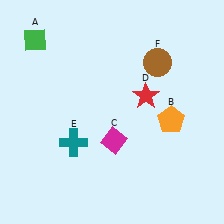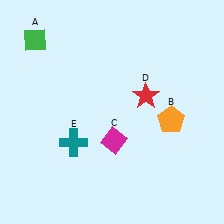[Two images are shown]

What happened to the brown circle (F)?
The brown circle (F) was removed in Image 2. It was in the top-right area of Image 1.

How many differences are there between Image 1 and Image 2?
There is 1 difference between the two images.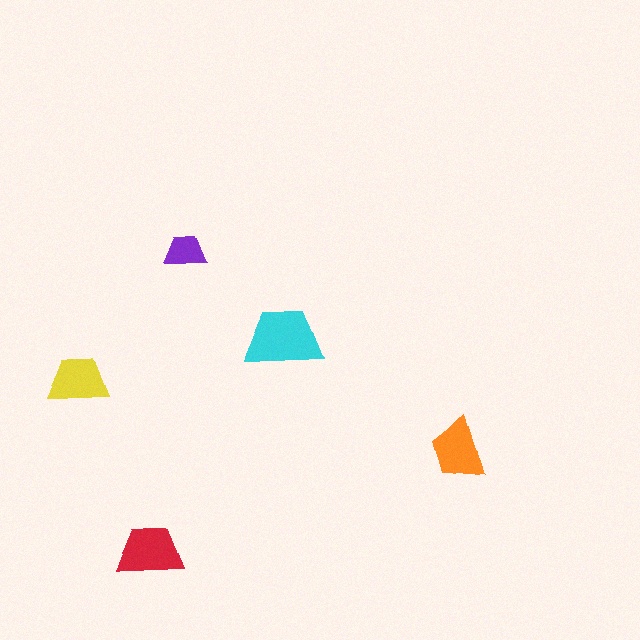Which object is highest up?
The purple trapezoid is topmost.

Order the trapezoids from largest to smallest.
the cyan one, the red one, the orange one, the yellow one, the purple one.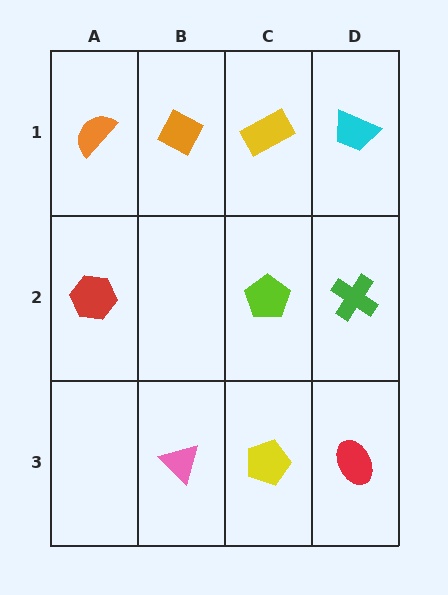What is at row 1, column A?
An orange semicircle.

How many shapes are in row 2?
3 shapes.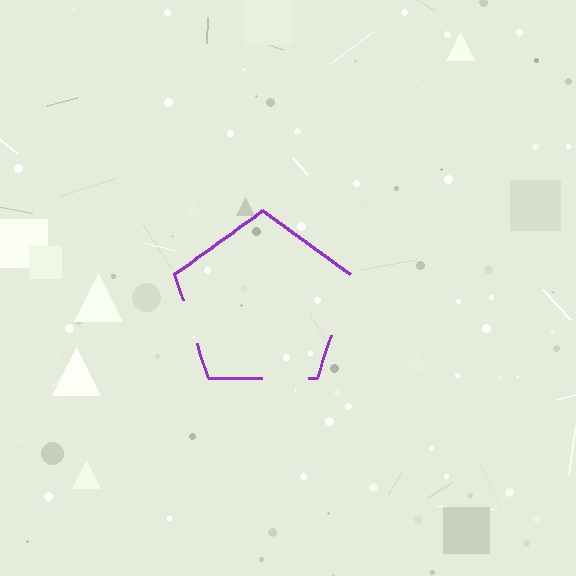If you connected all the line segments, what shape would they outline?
They would outline a pentagon.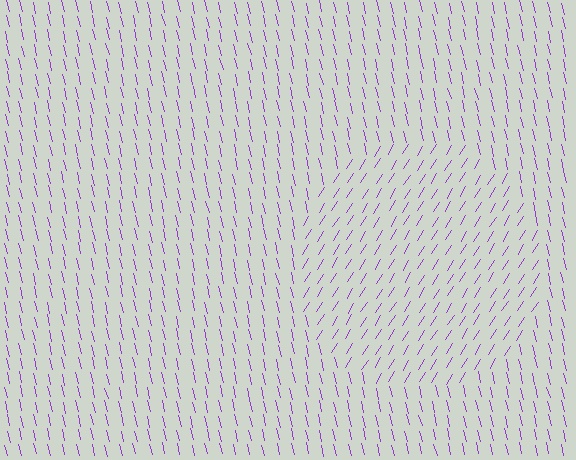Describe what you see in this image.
The image is filled with small purple line segments. A circle region in the image has lines oriented differently from the surrounding lines, creating a visible texture boundary.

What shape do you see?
I see a circle.